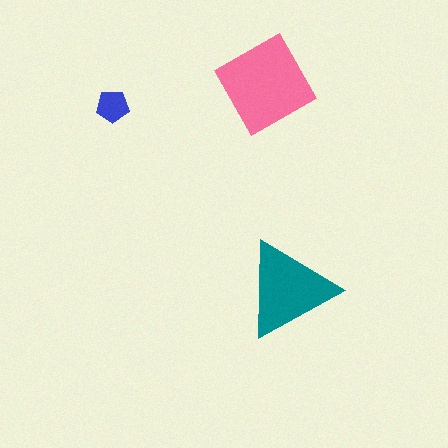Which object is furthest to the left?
The blue pentagon is leftmost.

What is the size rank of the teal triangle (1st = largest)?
2nd.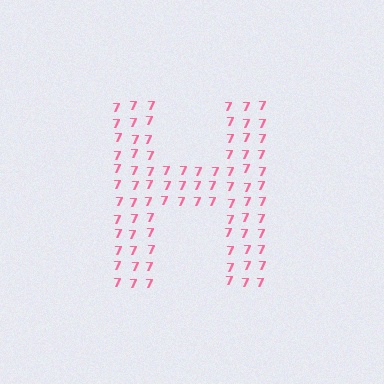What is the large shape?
The large shape is the letter H.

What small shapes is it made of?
It is made of small digit 7's.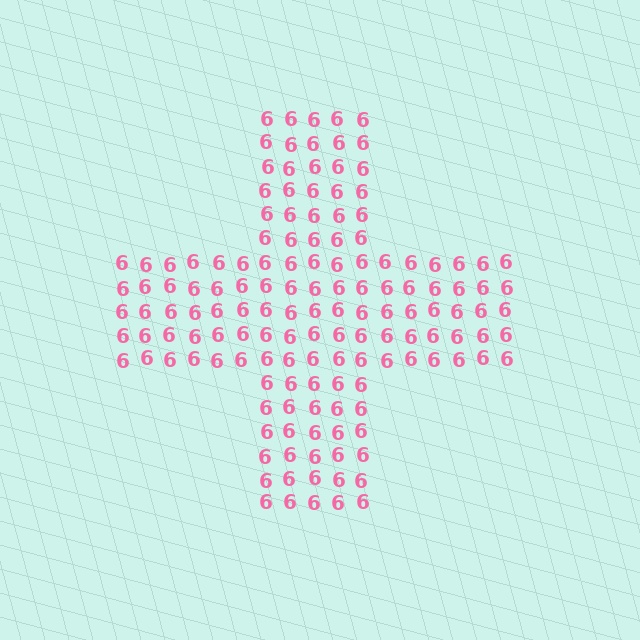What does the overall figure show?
The overall figure shows a cross.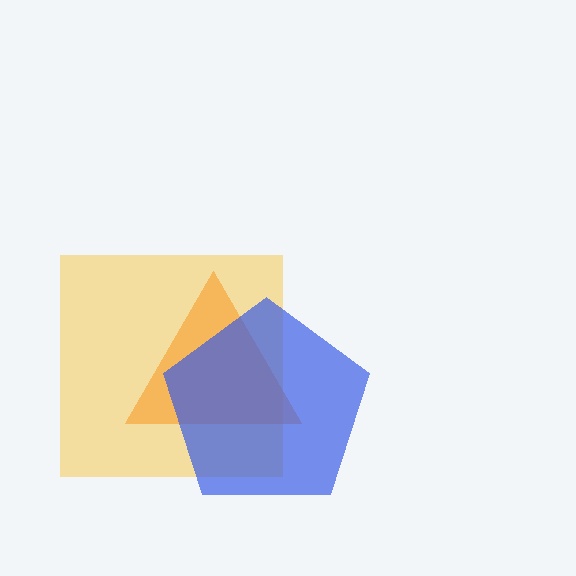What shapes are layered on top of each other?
The layered shapes are: a yellow square, an orange triangle, a blue pentagon.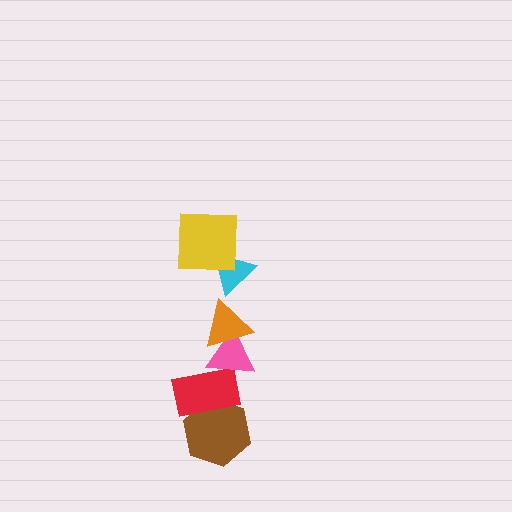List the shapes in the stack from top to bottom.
From top to bottom: the yellow square, the cyan triangle, the orange triangle, the pink triangle, the red rectangle, the brown hexagon.